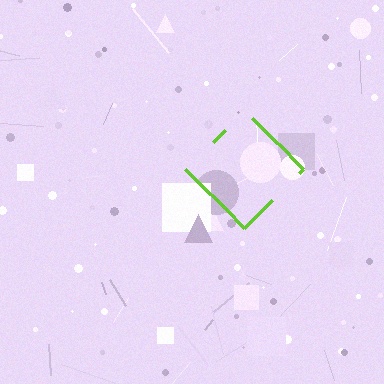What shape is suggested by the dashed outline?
The dashed outline suggests a diamond.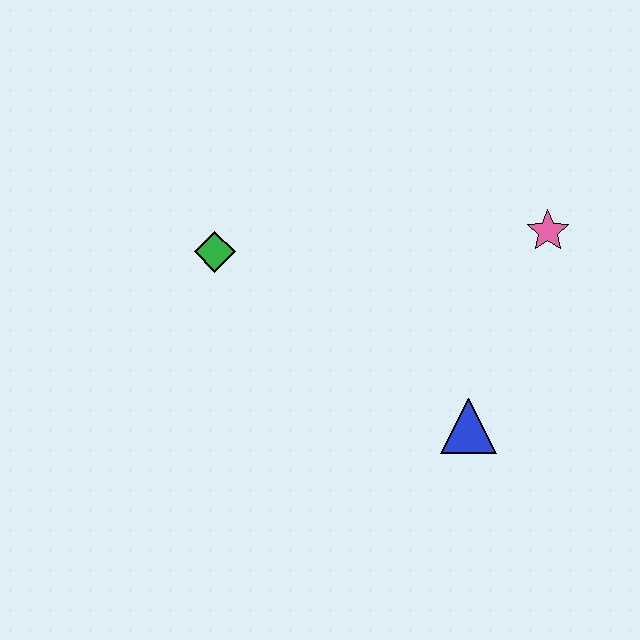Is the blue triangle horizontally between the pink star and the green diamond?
Yes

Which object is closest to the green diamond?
The blue triangle is closest to the green diamond.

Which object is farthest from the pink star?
The green diamond is farthest from the pink star.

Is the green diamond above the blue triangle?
Yes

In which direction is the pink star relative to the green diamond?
The pink star is to the right of the green diamond.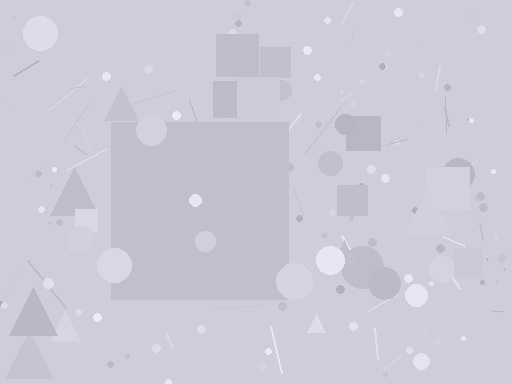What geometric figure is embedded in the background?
A square is embedded in the background.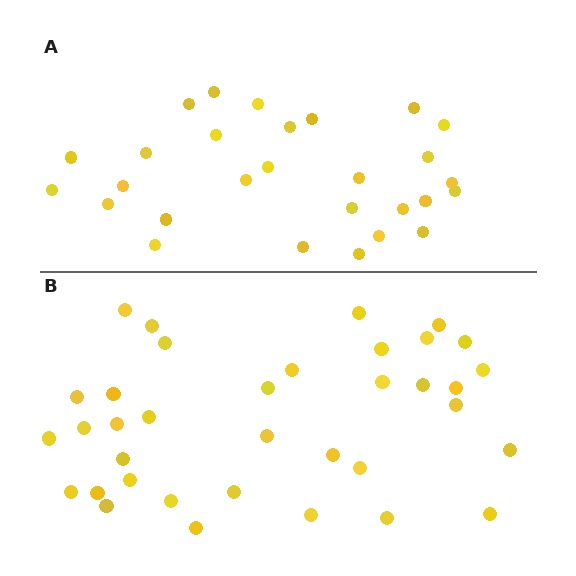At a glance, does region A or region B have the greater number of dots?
Region B (the bottom region) has more dots.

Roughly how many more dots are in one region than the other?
Region B has roughly 8 or so more dots than region A.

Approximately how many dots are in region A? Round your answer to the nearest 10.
About 30 dots. (The exact count is 28, which rounds to 30.)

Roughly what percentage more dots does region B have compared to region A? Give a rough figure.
About 30% more.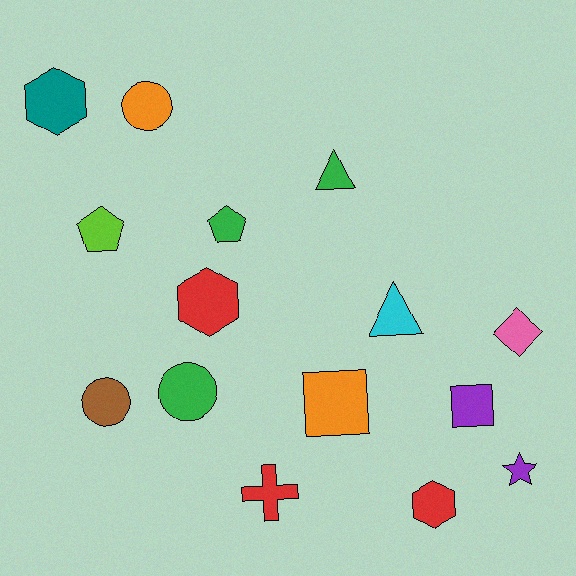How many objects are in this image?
There are 15 objects.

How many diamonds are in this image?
There is 1 diamond.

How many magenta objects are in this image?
There are no magenta objects.